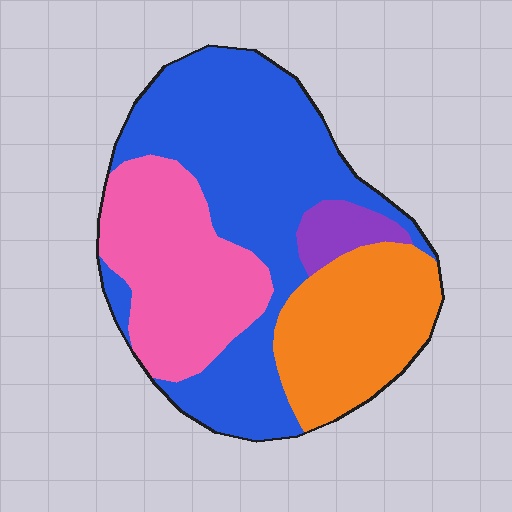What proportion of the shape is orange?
Orange takes up about one quarter (1/4) of the shape.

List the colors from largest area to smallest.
From largest to smallest: blue, pink, orange, purple.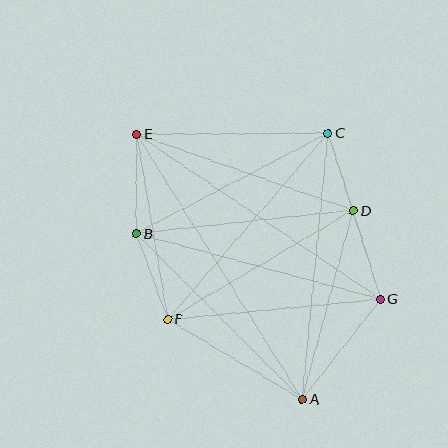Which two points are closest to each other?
Points C and D are closest to each other.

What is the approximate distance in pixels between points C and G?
The distance between C and G is approximately 174 pixels.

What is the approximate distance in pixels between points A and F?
The distance between A and F is approximately 156 pixels.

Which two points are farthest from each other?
Points A and E are farthest from each other.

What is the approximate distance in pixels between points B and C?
The distance between B and C is approximately 217 pixels.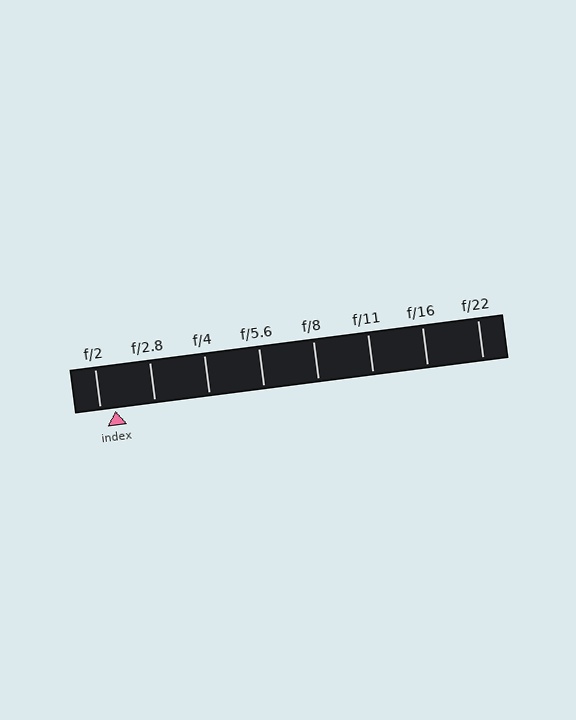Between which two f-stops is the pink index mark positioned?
The index mark is between f/2 and f/2.8.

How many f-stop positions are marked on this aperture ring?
There are 8 f-stop positions marked.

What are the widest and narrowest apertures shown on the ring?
The widest aperture shown is f/2 and the narrowest is f/22.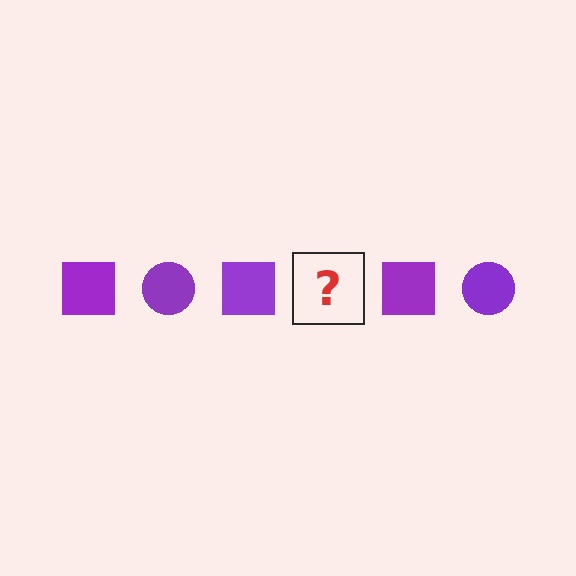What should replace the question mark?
The question mark should be replaced with a purple circle.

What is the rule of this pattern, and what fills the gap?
The rule is that the pattern cycles through square, circle shapes in purple. The gap should be filled with a purple circle.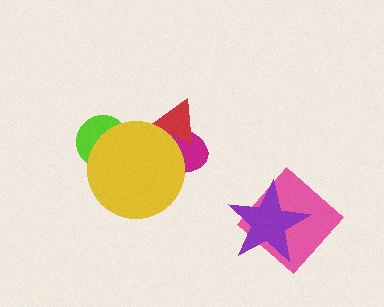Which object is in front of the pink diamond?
The purple star is in front of the pink diamond.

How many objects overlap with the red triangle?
2 objects overlap with the red triangle.